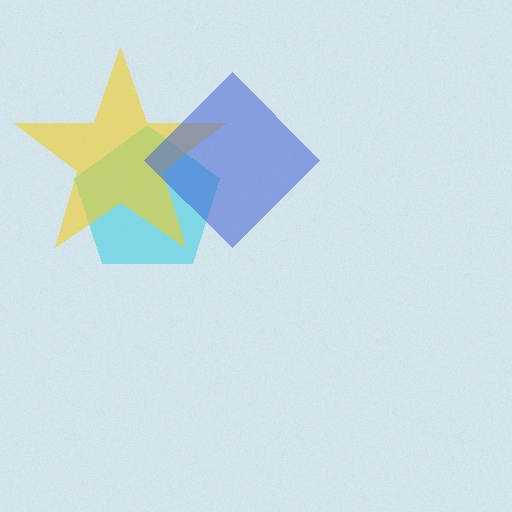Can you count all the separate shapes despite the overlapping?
Yes, there are 3 separate shapes.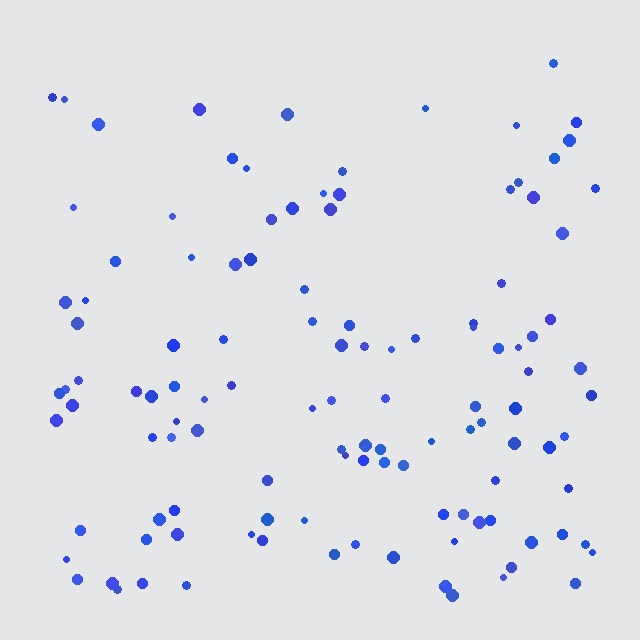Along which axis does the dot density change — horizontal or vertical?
Vertical.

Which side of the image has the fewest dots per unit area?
The top.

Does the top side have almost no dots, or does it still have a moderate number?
Still a moderate number, just noticeably fewer than the bottom.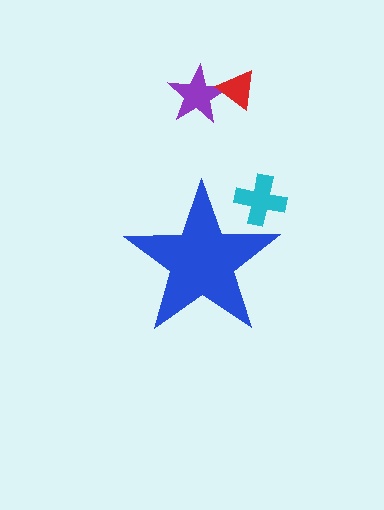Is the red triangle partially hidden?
No, the red triangle is fully visible.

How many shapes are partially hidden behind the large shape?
1 shape is partially hidden.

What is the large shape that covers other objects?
A blue star.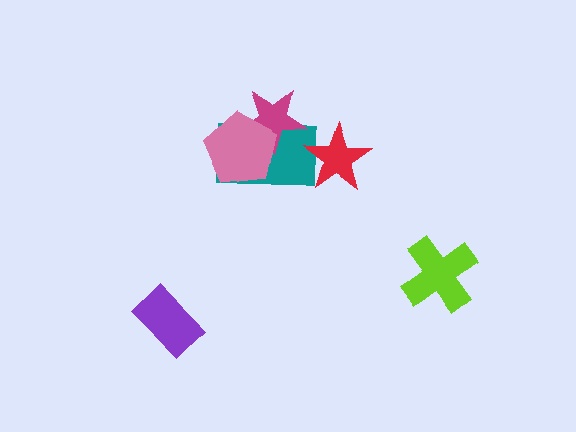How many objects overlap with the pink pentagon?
2 objects overlap with the pink pentagon.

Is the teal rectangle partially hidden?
Yes, it is partially covered by another shape.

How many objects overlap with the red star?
1 object overlaps with the red star.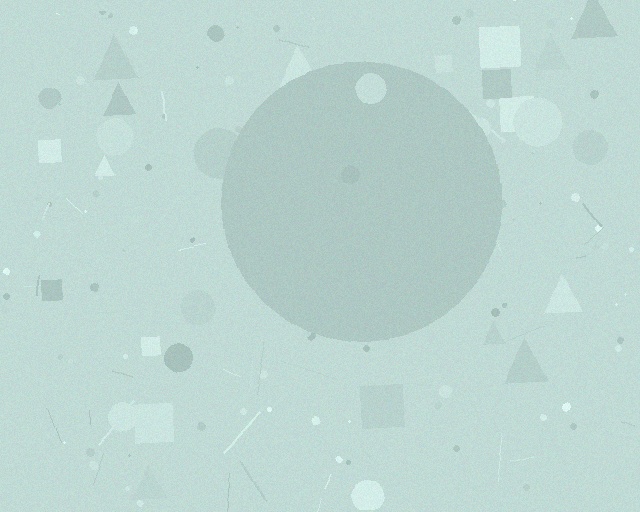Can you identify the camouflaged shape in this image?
The camouflaged shape is a circle.